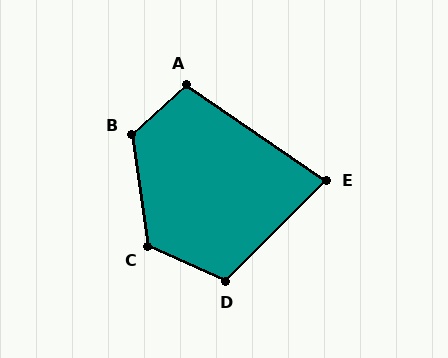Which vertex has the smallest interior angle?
E, at approximately 80 degrees.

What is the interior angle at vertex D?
Approximately 111 degrees (obtuse).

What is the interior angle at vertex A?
Approximately 102 degrees (obtuse).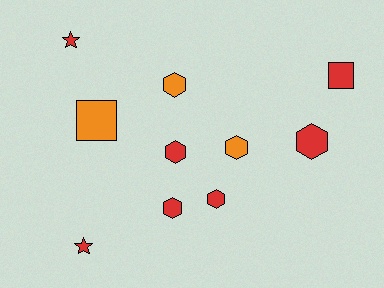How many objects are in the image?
There are 10 objects.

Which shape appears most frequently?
Hexagon, with 6 objects.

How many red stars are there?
There are 2 red stars.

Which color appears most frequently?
Red, with 7 objects.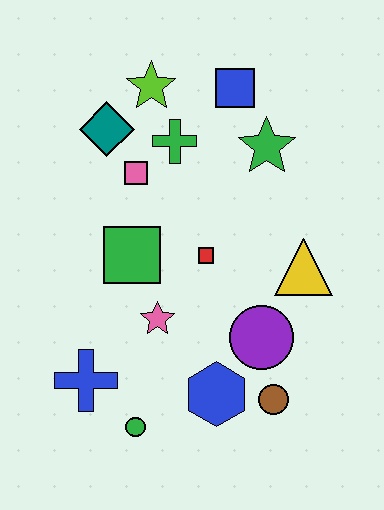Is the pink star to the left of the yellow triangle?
Yes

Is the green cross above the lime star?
No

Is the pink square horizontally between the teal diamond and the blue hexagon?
Yes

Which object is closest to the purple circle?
The brown circle is closest to the purple circle.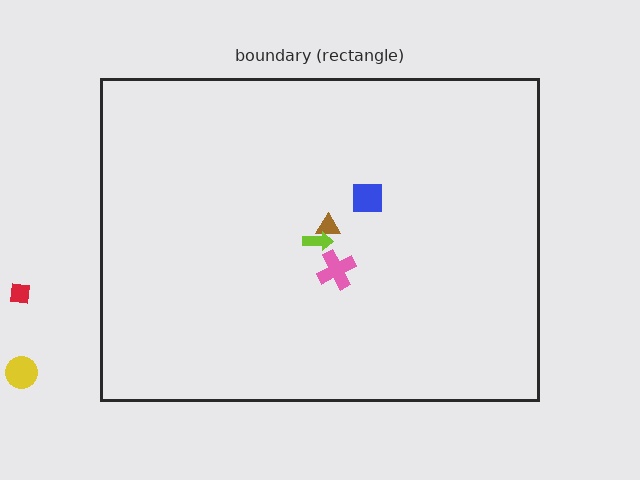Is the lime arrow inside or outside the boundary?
Inside.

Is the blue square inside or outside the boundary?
Inside.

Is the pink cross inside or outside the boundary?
Inside.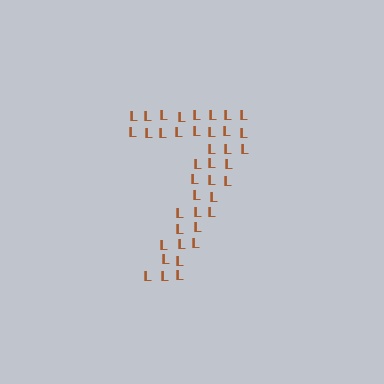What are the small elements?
The small elements are letter L's.